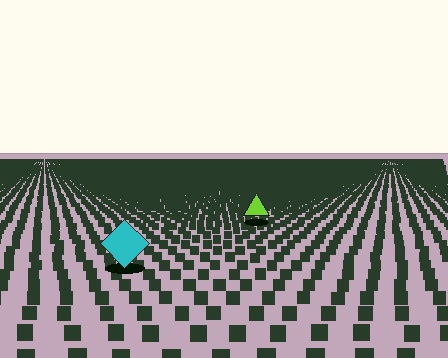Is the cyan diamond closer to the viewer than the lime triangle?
Yes. The cyan diamond is closer — you can tell from the texture gradient: the ground texture is coarser near it.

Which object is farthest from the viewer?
The lime triangle is farthest from the viewer. It appears smaller and the ground texture around it is denser.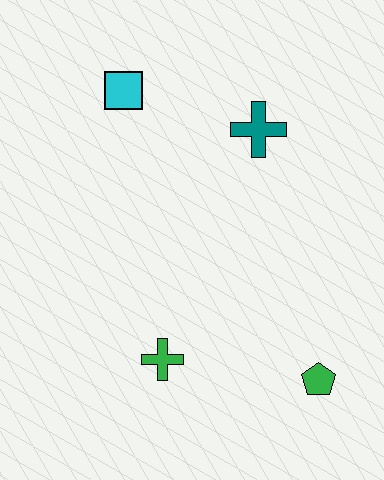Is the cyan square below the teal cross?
No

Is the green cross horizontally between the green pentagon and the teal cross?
No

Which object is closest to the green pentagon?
The green cross is closest to the green pentagon.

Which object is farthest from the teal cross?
The green pentagon is farthest from the teal cross.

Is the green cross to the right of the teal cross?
No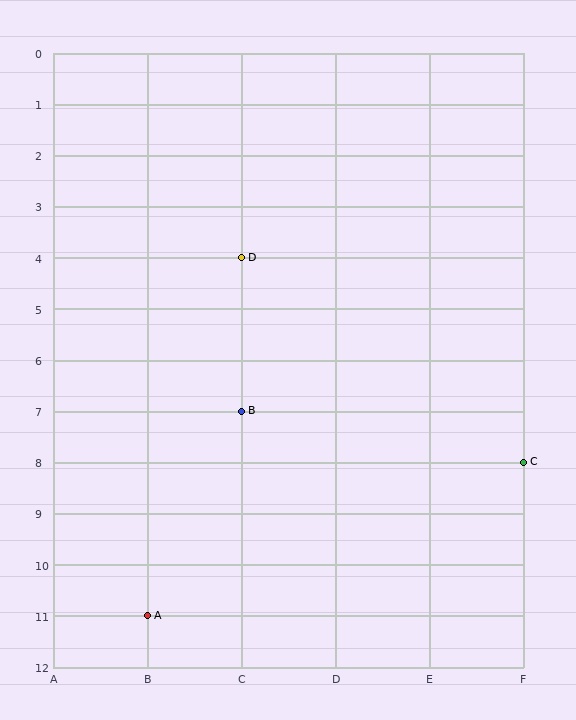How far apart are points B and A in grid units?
Points B and A are 1 column and 4 rows apart (about 4.1 grid units diagonally).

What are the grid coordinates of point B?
Point B is at grid coordinates (C, 7).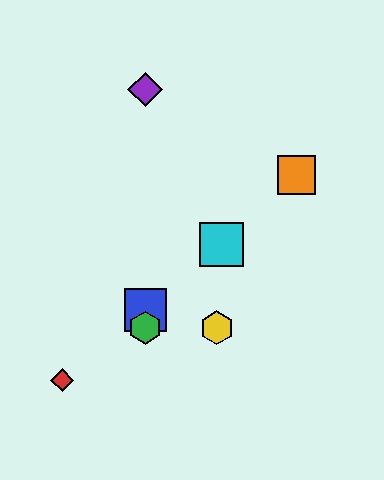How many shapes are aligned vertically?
3 shapes (the blue square, the green hexagon, the purple diamond) are aligned vertically.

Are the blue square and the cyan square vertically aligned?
No, the blue square is at x≈145 and the cyan square is at x≈222.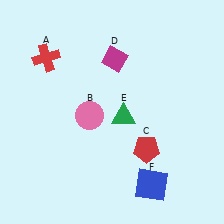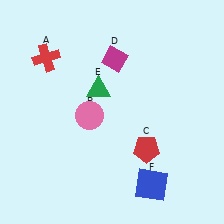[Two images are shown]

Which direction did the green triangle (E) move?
The green triangle (E) moved up.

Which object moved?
The green triangle (E) moved up.